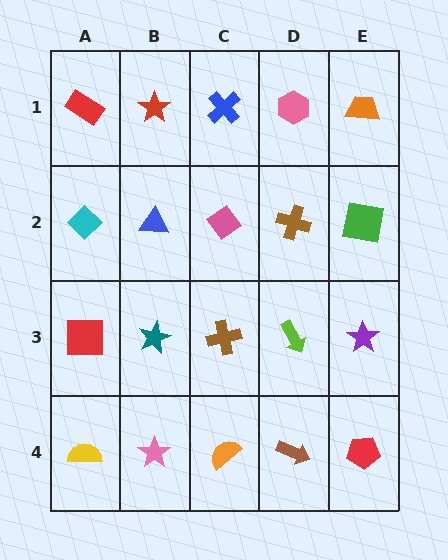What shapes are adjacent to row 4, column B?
A teal star (row 3, column B), a yellow semicircle (row 4, column A), an orange semicircle (row 4, column C).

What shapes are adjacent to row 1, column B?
A blue triangle (row 2, column B), a red rectangle (row 1, column A), a blue cross (row 1, column C).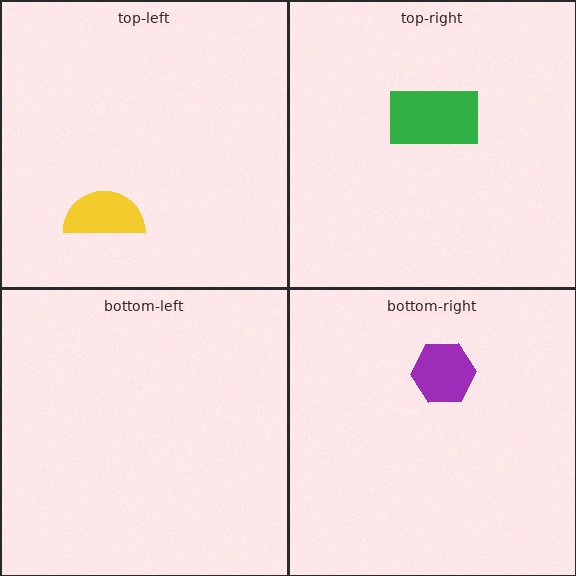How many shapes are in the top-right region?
1.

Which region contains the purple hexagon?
The bottom-right region.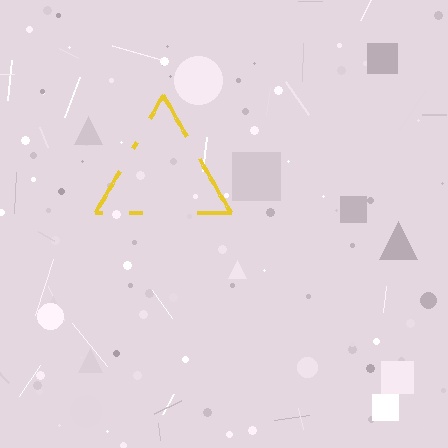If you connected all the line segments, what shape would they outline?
They would outline a triangle.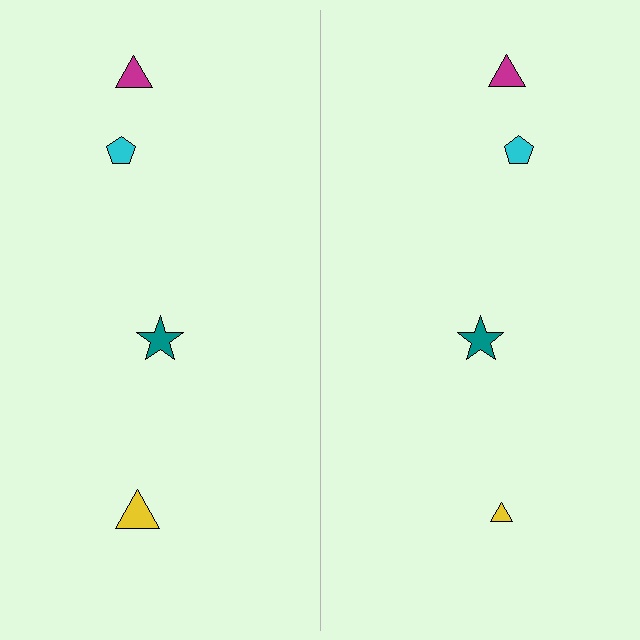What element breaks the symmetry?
The yellow triangle on the right side has a different size than its mirror counterpart.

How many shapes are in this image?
There are 8 shapes in this image.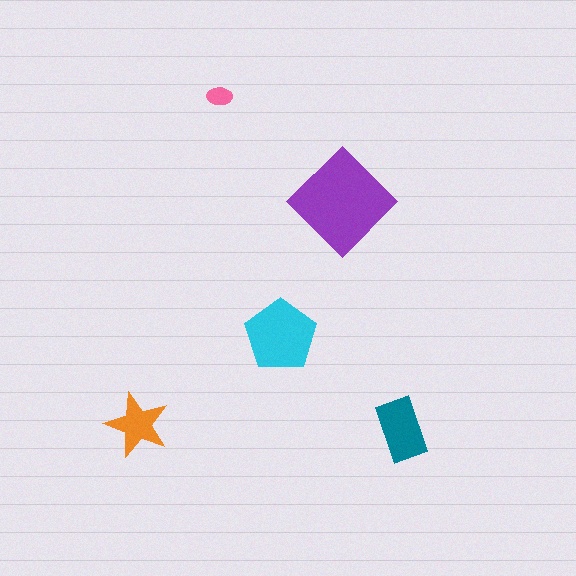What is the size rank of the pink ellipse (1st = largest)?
5th.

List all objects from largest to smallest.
The purple diamond, the cyan pentagon, the teal rectangle, the orange star, the pink ellipse.